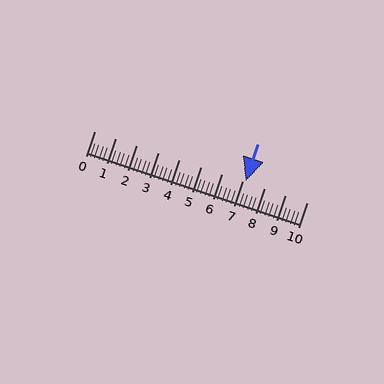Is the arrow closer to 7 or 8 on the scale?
The arrow is closer to 7.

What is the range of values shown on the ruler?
The ruler shows values from 0 to 10.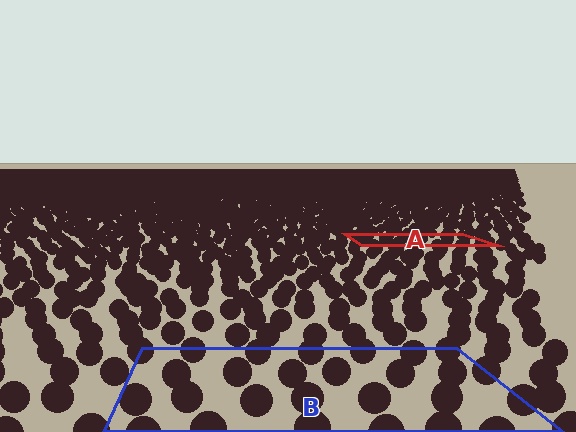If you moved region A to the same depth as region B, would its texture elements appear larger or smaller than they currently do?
They would appear larger. At a closer depth, the same texture elements are projected at a bigger on-screen size.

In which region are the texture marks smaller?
The texture marks are smaller in region A, because it is farther away.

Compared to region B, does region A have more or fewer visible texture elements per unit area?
Region A has more texture elements per unit area — they are packed more densely because it is farther away.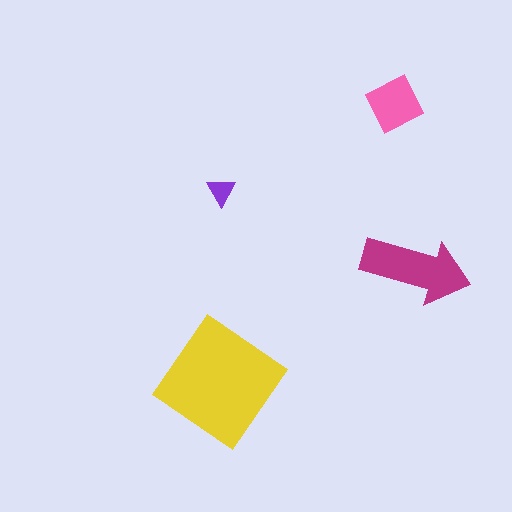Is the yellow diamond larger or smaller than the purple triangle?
Larger.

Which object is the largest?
The yellow diamond.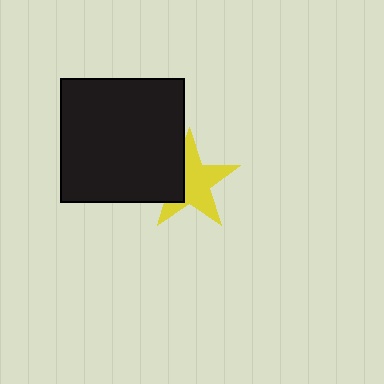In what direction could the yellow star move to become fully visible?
The yellow star could move right. That would shift it out from behind the black square entirely.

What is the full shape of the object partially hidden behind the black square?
The partially hidden object is a yellow star.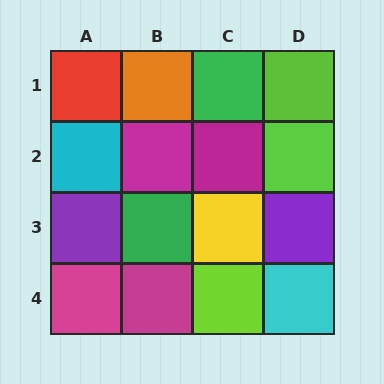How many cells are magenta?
4 cells are magenta.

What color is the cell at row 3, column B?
Green.